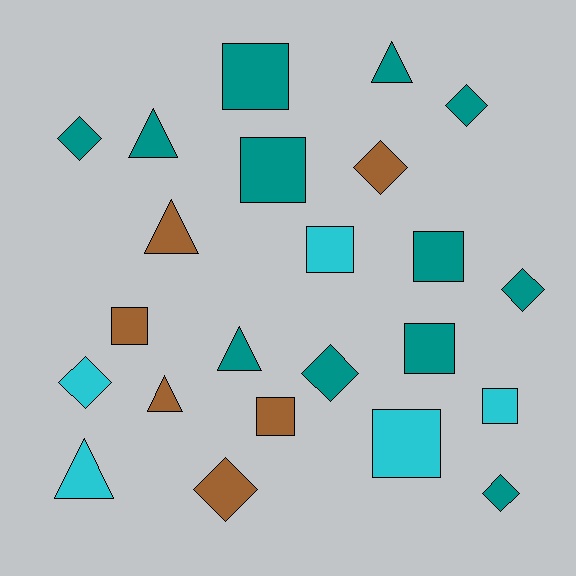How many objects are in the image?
There are 23 objects.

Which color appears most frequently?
Teal, with 12 objects.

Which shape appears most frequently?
Square, with 9 objects.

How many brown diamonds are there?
There are 2 brown diamonds.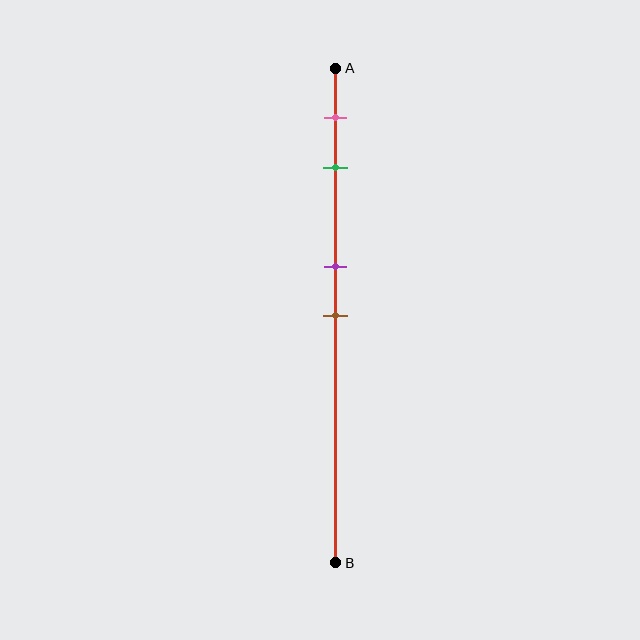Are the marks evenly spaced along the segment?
No, the marks are not evenly spaced.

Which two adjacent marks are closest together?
The purple and brown marks are the closest adjacent pair.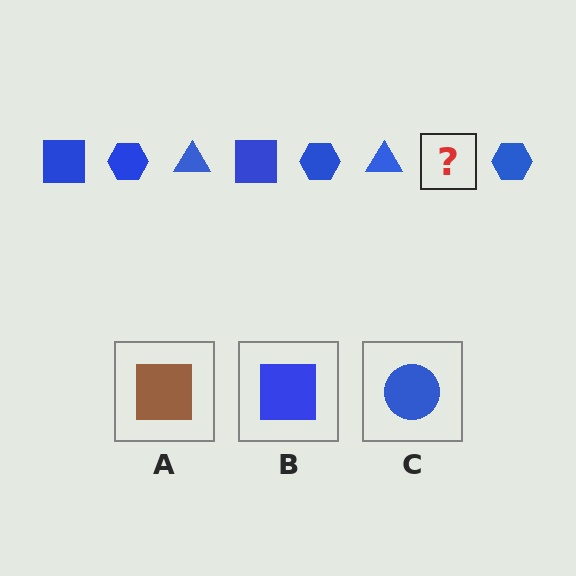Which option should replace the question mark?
Option B.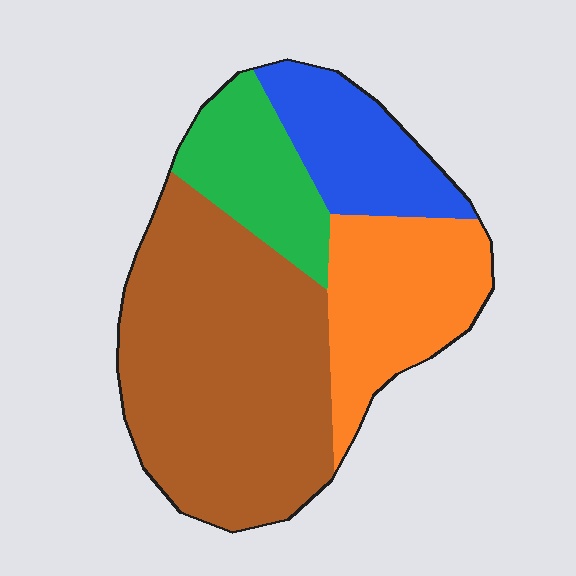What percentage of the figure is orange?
Orange takes up between a sixth and a third of the figure.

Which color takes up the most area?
Brown, at roughly 50%.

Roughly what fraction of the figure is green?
Green takes up less than a quarter of the figure.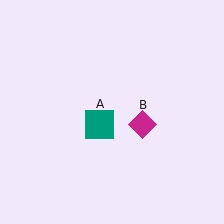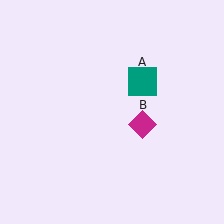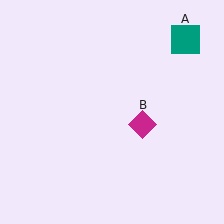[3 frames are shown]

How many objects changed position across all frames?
1 object changed position: teal square (object A).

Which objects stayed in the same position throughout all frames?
Magenta diamond (object B) remained stationary.